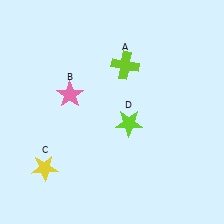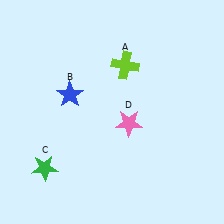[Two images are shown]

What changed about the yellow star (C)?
In Image 1, C is yellow. In Image 2, it changed to green.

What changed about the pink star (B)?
In Image 1, B is pink. In Image 2, it changed to blue.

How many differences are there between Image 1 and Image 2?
There are 3 differences between the two images.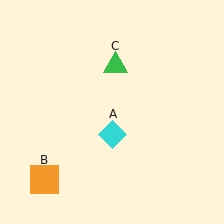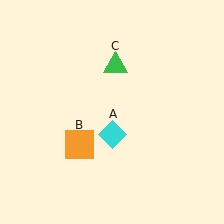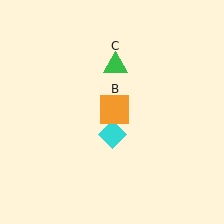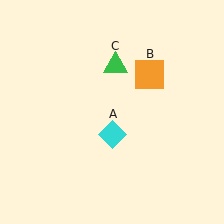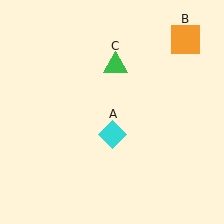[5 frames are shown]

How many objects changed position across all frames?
1 object changed position: orange square (object B).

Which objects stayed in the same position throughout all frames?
Cyan diamond (object A) and green triangle (object C) remained stationary.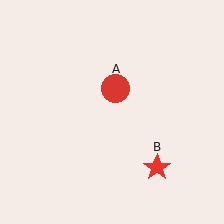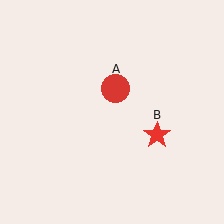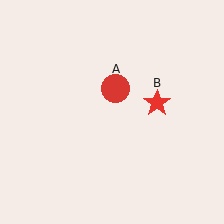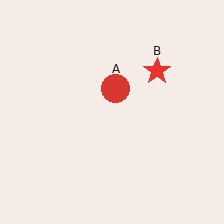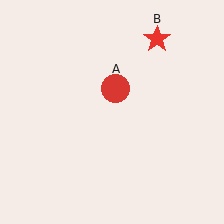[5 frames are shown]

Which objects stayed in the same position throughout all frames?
Red circle (object A) remained stationary.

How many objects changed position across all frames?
1 object changed position: red star (object B).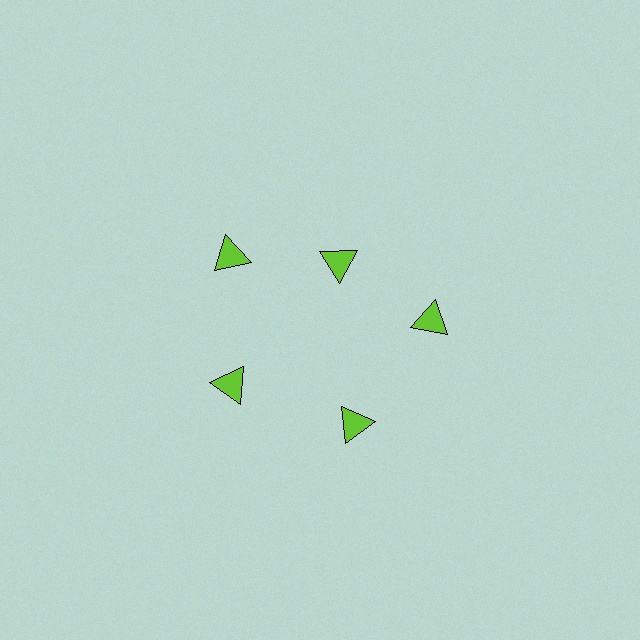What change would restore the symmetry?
The symmetry would be restored by moving it outward, back onto the ring so that all 5 triangles sit at equal angles and equal distance from the center.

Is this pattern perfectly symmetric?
No. The 5 lime triangles are arranged in a ring, but one element near the 1 o'clock position is pulled inward toward the center, breaking the 5-fold rotational symmetry.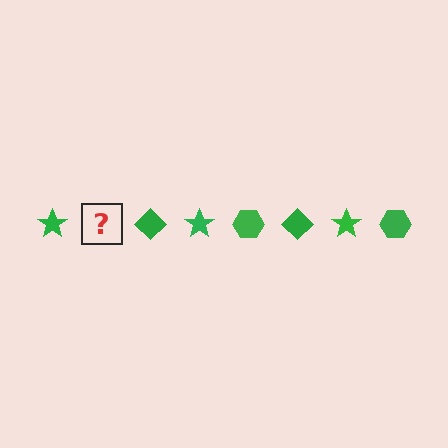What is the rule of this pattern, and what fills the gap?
The rule is that the pattern cycles through star, hexagon, diamond shapes in green. The gap should be filled with a green hexagon.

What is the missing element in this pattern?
The missing element is a green hexagon.